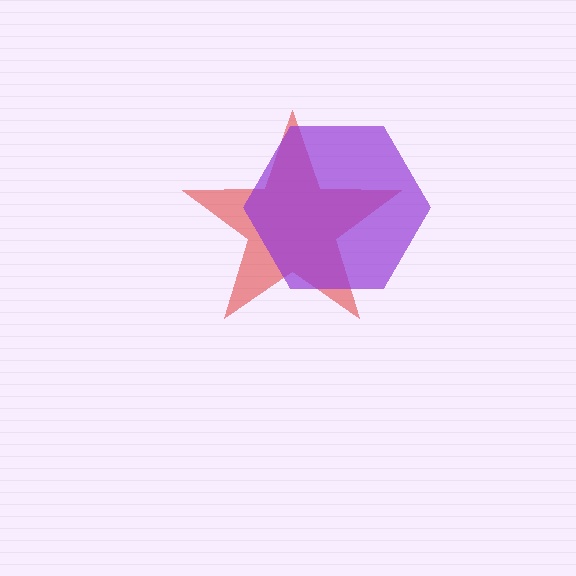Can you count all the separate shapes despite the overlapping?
Yes, there are 2 separate shapes.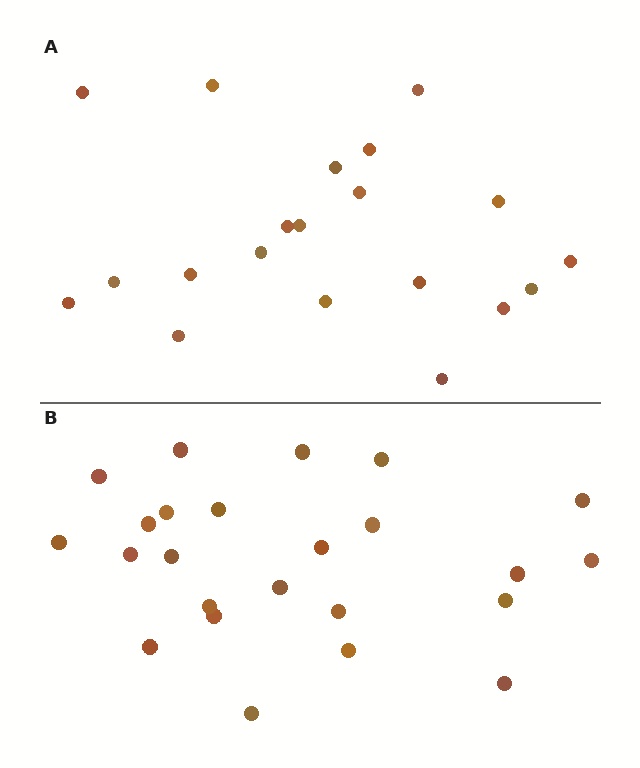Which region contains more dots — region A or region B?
Region B (the bottom region) has more dots.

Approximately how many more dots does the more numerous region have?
Region B has about 4 more dots than region A.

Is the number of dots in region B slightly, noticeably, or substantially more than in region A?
Region B has only slightly more — the two regions are fairly close. The ratio is roughly 1.2 to 1.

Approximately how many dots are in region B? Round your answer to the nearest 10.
About 20 dots. (The exact count is 24, which rounds to 20.)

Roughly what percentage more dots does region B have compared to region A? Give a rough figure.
About 20% more.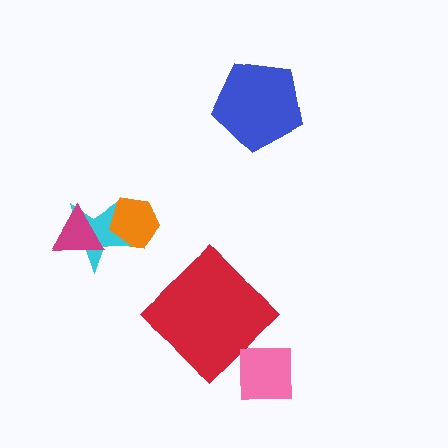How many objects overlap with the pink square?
0 objects overlap with the pink square.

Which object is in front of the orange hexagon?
The cyan star is in front of the orange hexagon.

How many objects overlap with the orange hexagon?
1 object overlaps with the orange hexagon.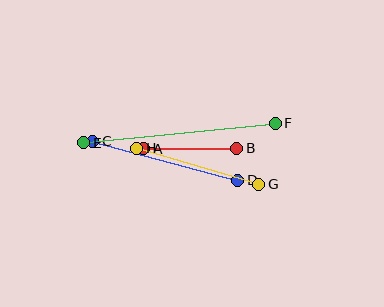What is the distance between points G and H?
The distance is approximately 127 pixels.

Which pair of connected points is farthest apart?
Points E and F are farthest apart.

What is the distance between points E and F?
The distance is approximately 192 pixels.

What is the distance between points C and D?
The distance is approximately 150 pixels.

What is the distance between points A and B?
The distance is approximately 93 pixels.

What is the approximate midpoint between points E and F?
The midpoint is at approximately (179, 133) pixels.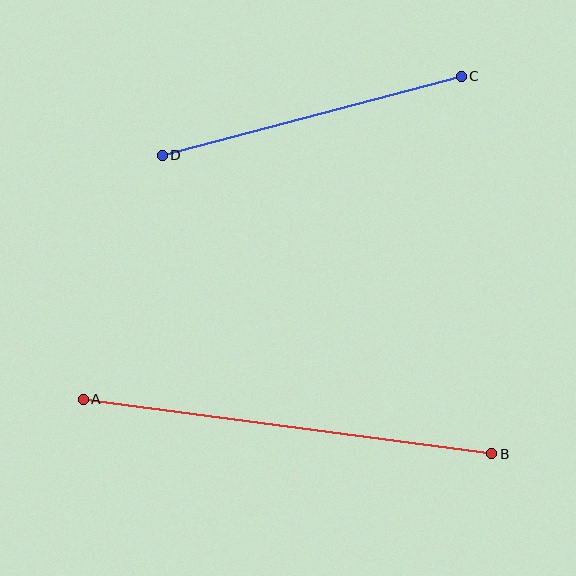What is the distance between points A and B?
The distance is approximately 412 pixels.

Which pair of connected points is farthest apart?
Points A and B are farthest apart.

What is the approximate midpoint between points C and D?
The midpoint is at approximately (312, 116) pixels.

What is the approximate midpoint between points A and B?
The midpoint is at approximately (287, 426) pixels.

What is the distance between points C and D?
The distance is approximately 310 pixels.